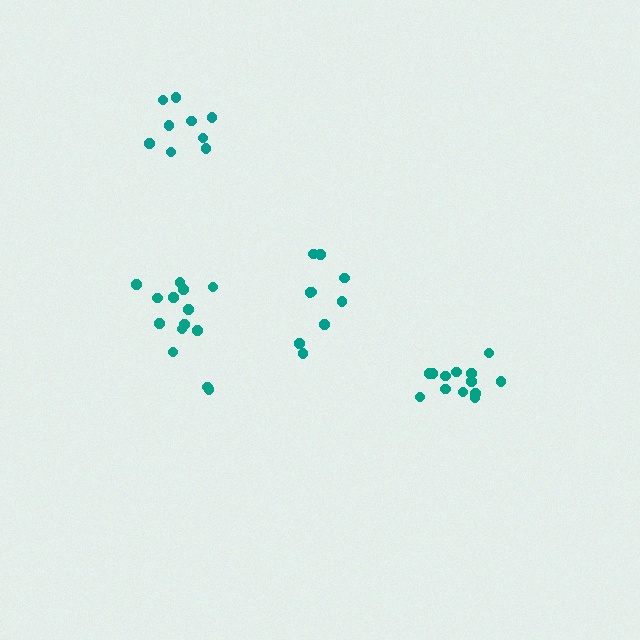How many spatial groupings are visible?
There are 4 spatial groupings.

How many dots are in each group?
Group 1: 9 dots, Group 2: 13 dots, Group 3: 9 dots, Group 4: 14 dots (45 total).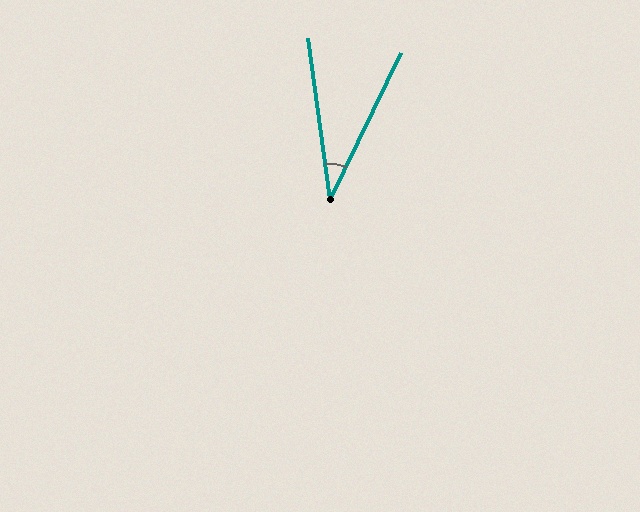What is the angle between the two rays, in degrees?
Approximately 33 degrees.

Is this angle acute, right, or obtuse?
It is acute.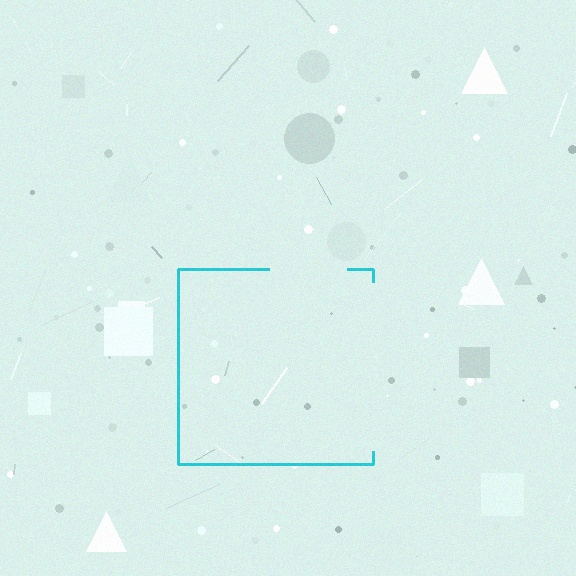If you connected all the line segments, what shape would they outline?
They would outline a square.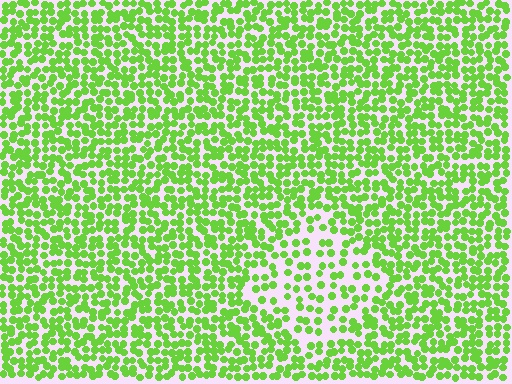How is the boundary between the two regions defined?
The boundary is defined by a change in element density (approximately 1.9x ratio). All elements are the same color, size, and shape.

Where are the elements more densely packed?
The elements are more densely packed outside the diamond boundary.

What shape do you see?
I see a diamond.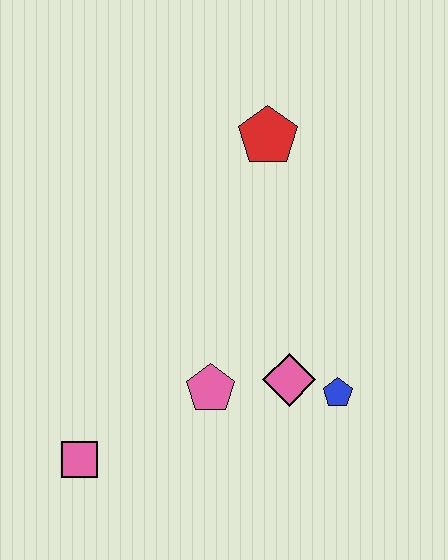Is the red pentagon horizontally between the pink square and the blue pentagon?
Yes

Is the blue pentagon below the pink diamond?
Yes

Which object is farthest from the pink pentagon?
The red pentagon is farthest from the pink pentagon.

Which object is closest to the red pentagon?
The pink diamond is closest to the red pentagon.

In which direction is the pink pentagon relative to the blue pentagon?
The pink pentagon is to the left of the blue pentagon.